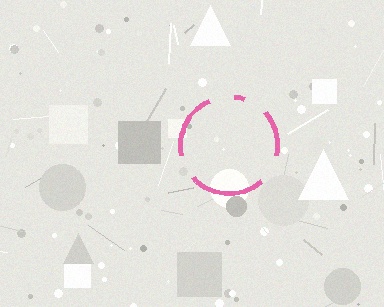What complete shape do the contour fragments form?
The contour fragments form a circle.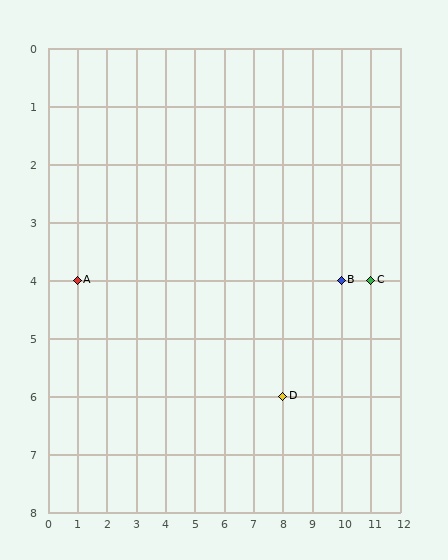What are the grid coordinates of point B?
Point B is at grid coordinates (10, 4).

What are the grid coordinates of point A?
Point A is at grid coordinates (1, 4).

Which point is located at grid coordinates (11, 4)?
Point C is at (11, 4).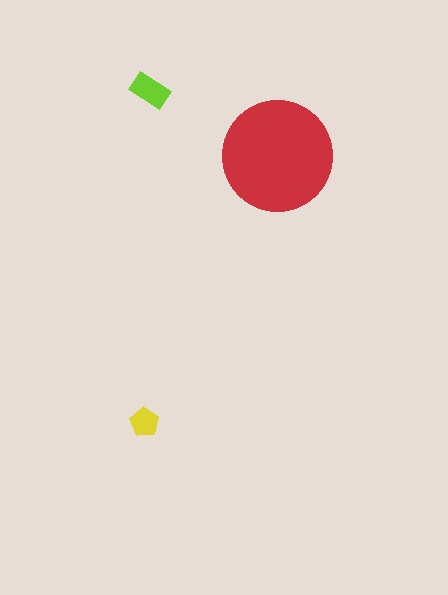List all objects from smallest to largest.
The yellow pentagon, the lime rectangle, the red circle.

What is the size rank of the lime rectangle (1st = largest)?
2nd.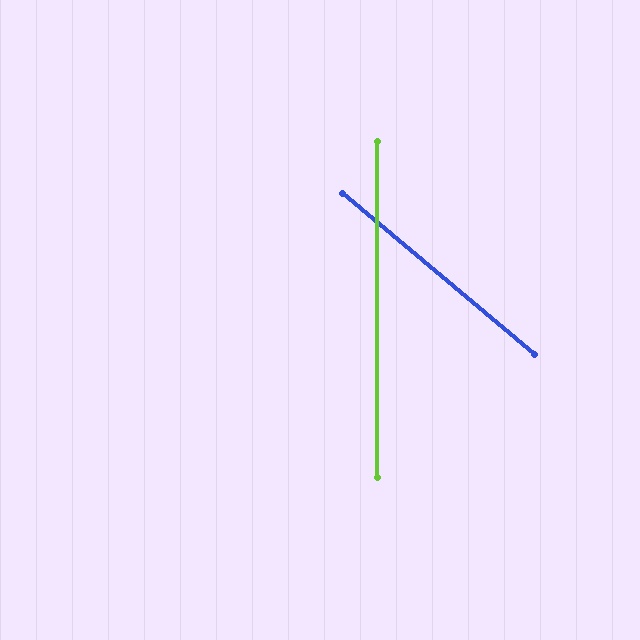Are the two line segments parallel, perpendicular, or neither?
Neither parallel nor perpendicular — they differ by about 50°.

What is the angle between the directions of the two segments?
Approximately 50 degrees.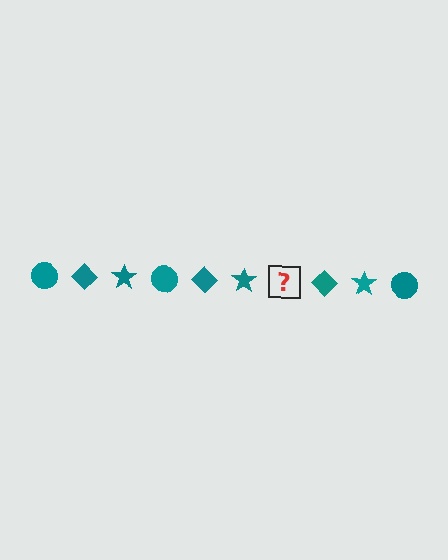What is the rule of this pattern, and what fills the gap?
The rule is that the pattern cycles through circle, diamond, star shapes in teal. The gap should be filled with a teal circle.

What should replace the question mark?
The question mark should be replaced with a teal circle.